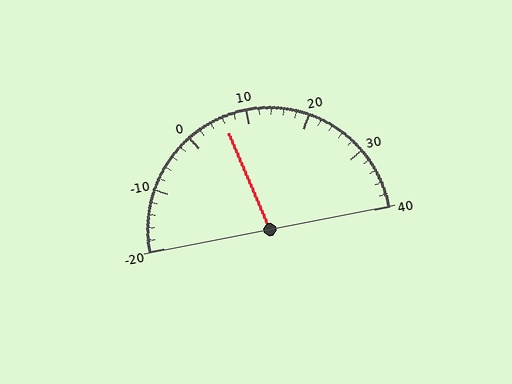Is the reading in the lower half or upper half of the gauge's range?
The reading is in the lower half of the range (-20 to 40).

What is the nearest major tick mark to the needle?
The nearest major tick mark is 10.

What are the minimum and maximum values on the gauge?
The gauge ranges from -20 to 40.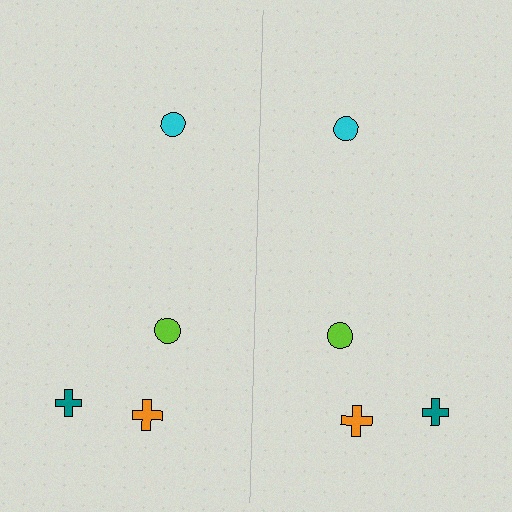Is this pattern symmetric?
Yes, this pattern has bilateral (reflection) symmetry.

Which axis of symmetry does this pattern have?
The pattern has a vertical axis of symmetry running through the center of the image.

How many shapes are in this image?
There are 8 shapes in this image.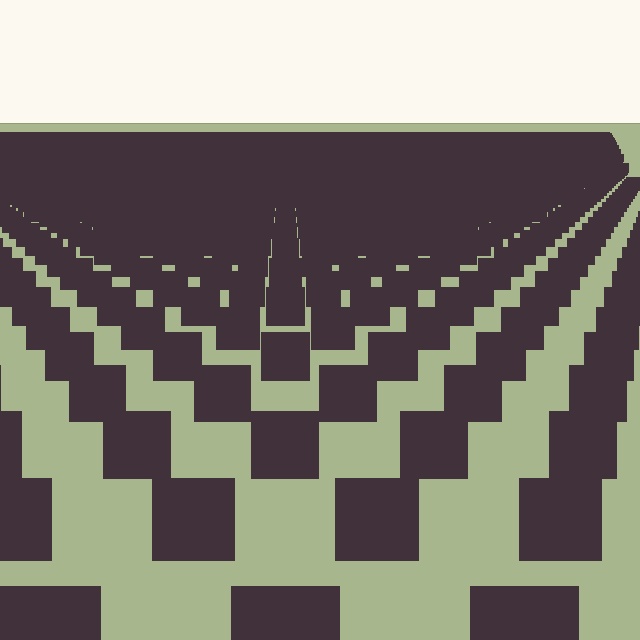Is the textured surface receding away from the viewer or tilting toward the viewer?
The surface is receding away from the viewer. Texture elements get smaller and denser toward the top.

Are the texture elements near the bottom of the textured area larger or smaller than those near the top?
Larger. Near the bottom, elements are closer to the viewer and appear at a bigger on-screen size.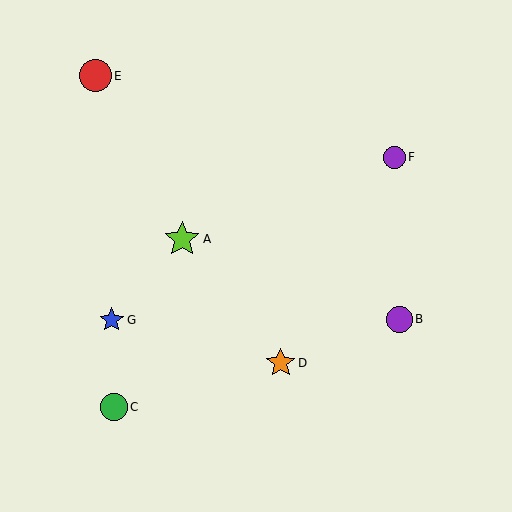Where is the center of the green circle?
The center of the green circle is at (114, 407).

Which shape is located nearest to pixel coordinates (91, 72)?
The red circle (labeled E) at (95, 76) is nearest to that location.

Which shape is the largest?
The lime star (labeled A) is the largest.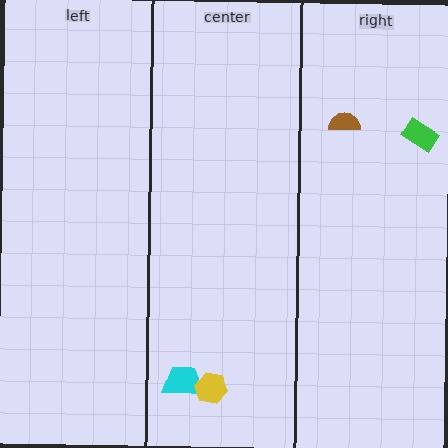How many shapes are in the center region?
2.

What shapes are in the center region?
The cyan trapezoid, the yellow hexagon.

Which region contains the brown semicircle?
The right region.